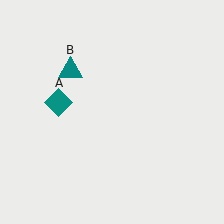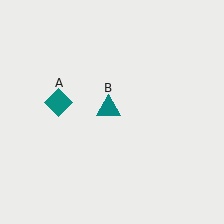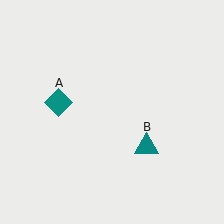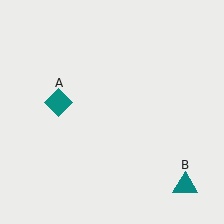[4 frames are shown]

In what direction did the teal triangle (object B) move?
The teal triangle (object B) moved down and to the right.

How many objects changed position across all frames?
1 object changed position: teal triangle (object B).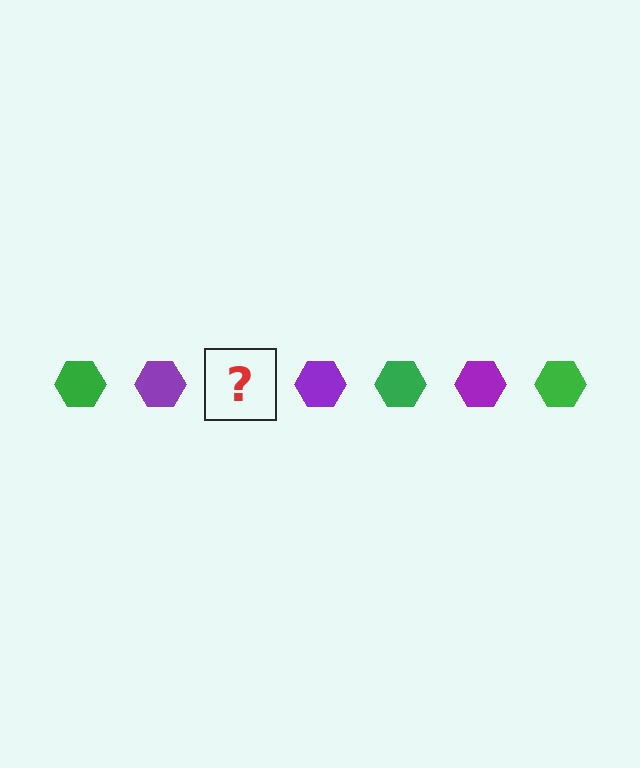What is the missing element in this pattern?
The missing element is a green hexagon.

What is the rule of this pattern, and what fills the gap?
The rule is that the pattern cycles through green, purple hexagons. The gap should be filled with a green hexagon.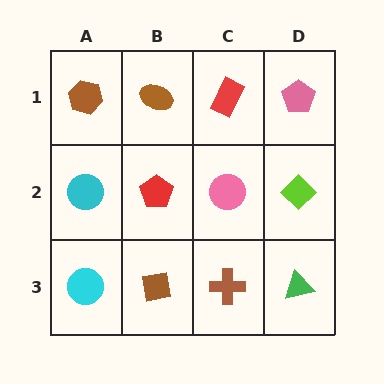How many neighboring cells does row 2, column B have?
4.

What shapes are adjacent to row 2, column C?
A red rectangle (row 1, column C), a brown cross (row 3, column C), a red pentagon (row 2, column B), a lime diamond (row 2, column D).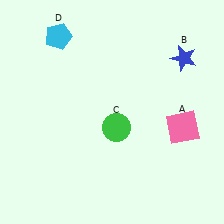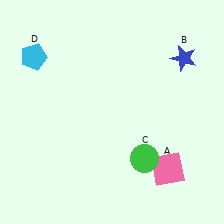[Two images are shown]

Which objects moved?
The objects that moved are: the pink square (A), the green circle (C), the cyan pentagon (D).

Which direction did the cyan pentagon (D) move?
The cyan pentagon (D) moved left.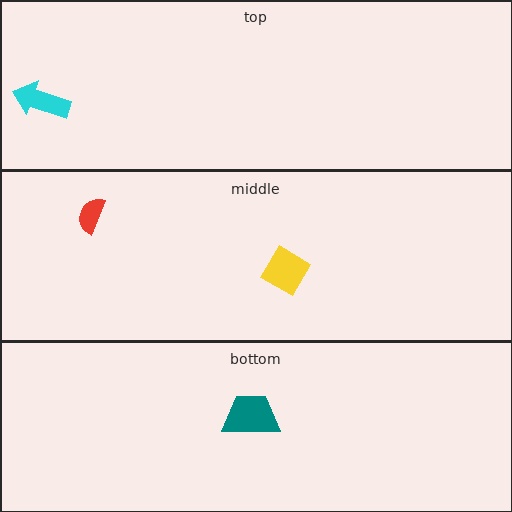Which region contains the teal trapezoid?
The bottom region.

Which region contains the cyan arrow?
The top region.